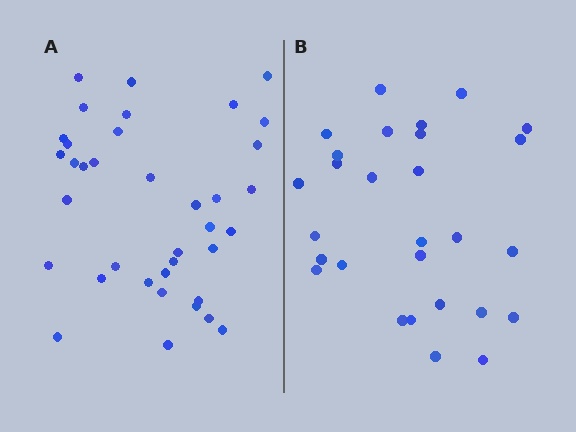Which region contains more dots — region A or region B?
Region A (the left region) has more dots.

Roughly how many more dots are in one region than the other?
Region A has roughly 8 or so more dots than region B.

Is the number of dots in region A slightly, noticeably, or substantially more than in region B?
Region A has noticeably more, but not dramatically so. The ratio is roughly 1.3 to 1.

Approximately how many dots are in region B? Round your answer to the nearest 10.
About 30 dots. (The exact count is 28, which rounds to 30.)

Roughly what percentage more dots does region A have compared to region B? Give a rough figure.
About 30% more.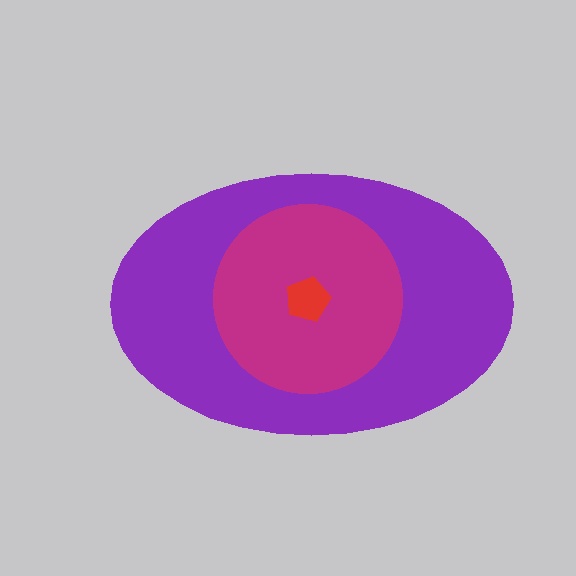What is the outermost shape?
The purple ellipse.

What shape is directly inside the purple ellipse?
The magenta circle.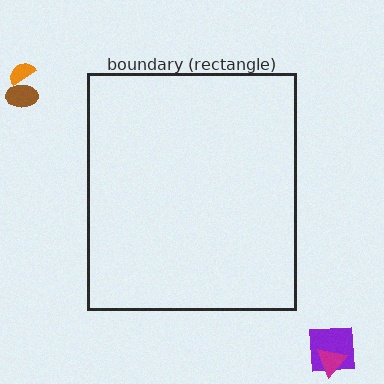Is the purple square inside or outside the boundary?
Outside.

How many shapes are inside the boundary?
0 inside, 4 outside.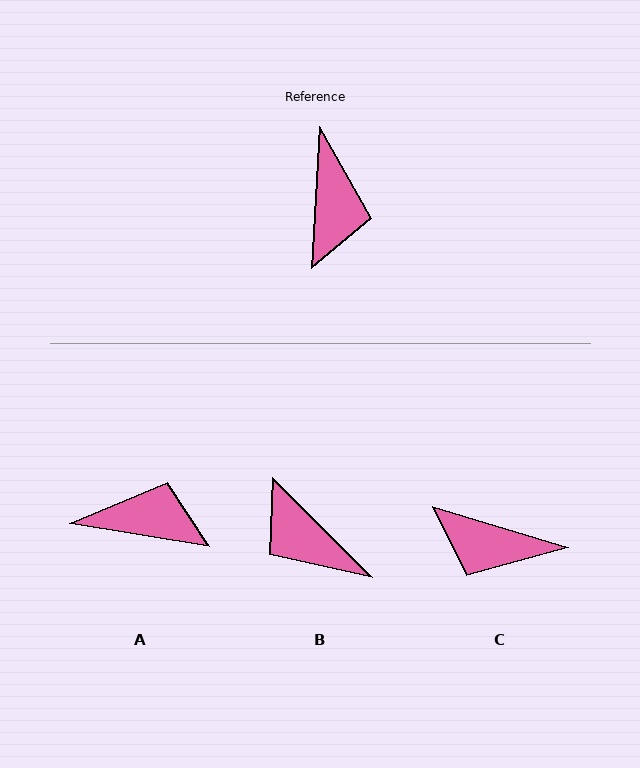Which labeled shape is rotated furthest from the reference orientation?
B, about 132 degrees away.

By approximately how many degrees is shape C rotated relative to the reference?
Approximately 104 degrees clockwise.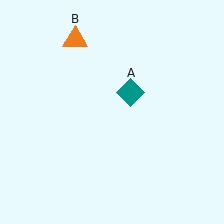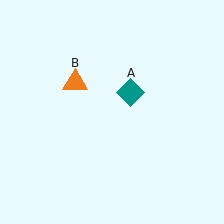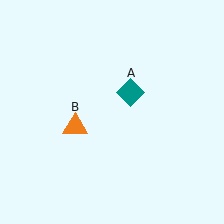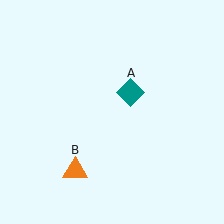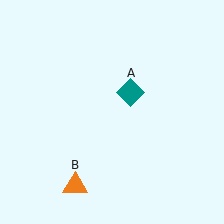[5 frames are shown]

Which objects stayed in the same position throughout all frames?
Teal diamond (object A) remained stationary.